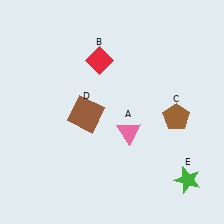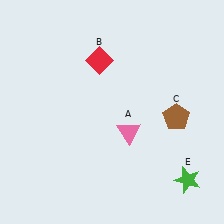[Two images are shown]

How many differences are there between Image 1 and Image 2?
There is 1 difference between the two images.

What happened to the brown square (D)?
The brown square (D) was removed in Image 2. It was in the bottom-left area of Image 1.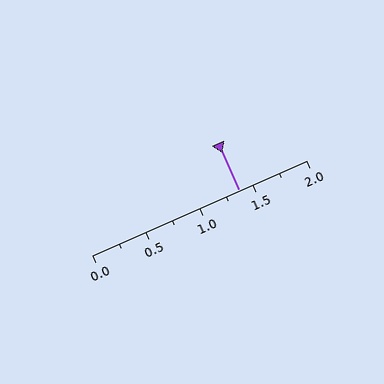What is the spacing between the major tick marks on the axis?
The major ticks are spaced 0.5 apart.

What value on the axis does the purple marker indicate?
The marker indicates approximately 1.38.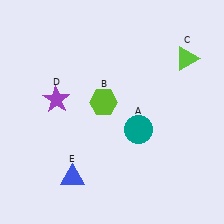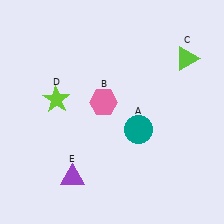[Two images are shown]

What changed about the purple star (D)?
In Image 1, D is purple. In Image 2, it changed to lime.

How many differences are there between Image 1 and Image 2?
There are 3 differences between the two images.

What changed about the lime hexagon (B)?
In Image 1, B is lime. In Image 2, it changed to pink.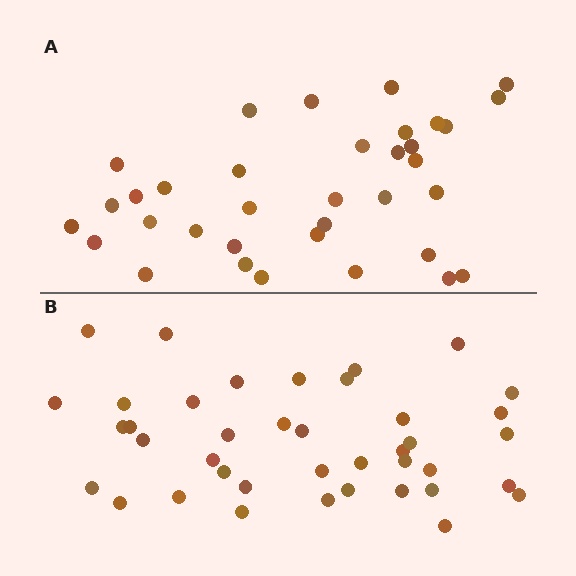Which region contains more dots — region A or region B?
Region B (the bottom region) has more dots.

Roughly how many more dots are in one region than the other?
Region B has about 5 more dots than region A.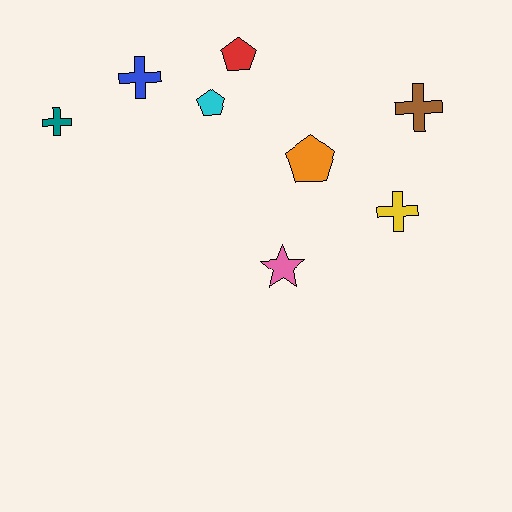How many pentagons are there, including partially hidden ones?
There are 3 pentagons.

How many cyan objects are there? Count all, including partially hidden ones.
There is 1 cyan object.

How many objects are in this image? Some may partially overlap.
There are 8 objects.